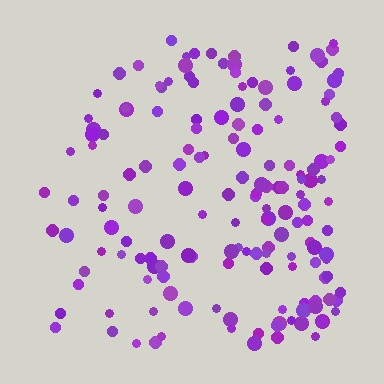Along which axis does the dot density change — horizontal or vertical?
Horizontal.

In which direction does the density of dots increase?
From left to right, with the right side densest.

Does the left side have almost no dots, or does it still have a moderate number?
Still a moderate number, just noticeably fewer than the right.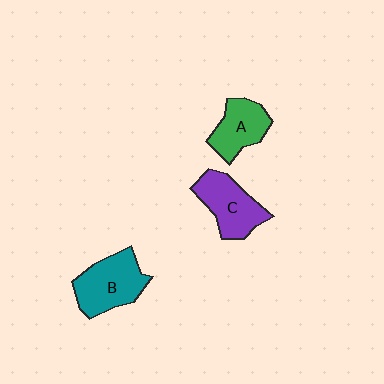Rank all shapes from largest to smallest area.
From largest to smallest: B (teal), C (purple), A (green).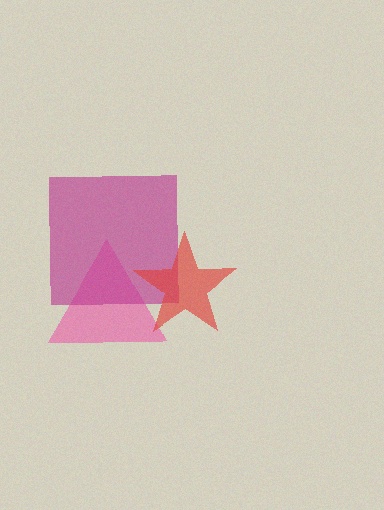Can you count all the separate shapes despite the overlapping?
Yes, there are 3 separate shapes.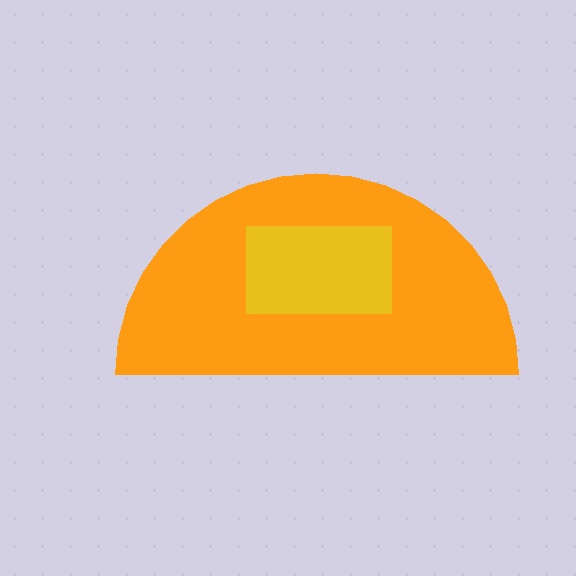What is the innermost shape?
The yellow rectangle.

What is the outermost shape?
The orange semicircle.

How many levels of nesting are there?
2.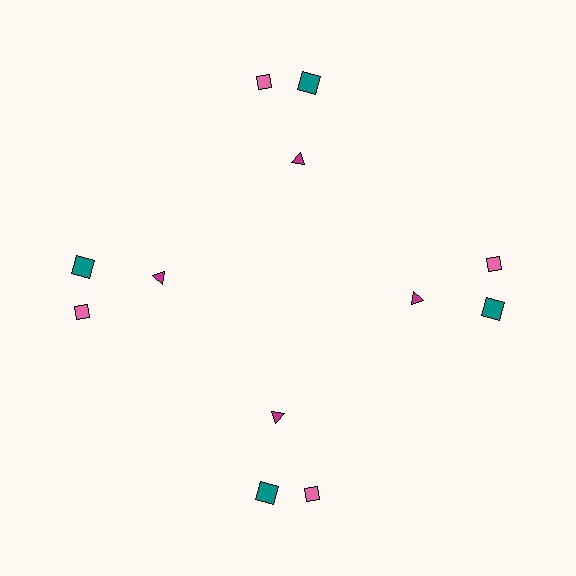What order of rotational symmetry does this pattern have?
This pattern has 4-fold rotational symmetry.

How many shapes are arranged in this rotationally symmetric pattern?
There are 12 shapes, arranged in 4 groups of 3.